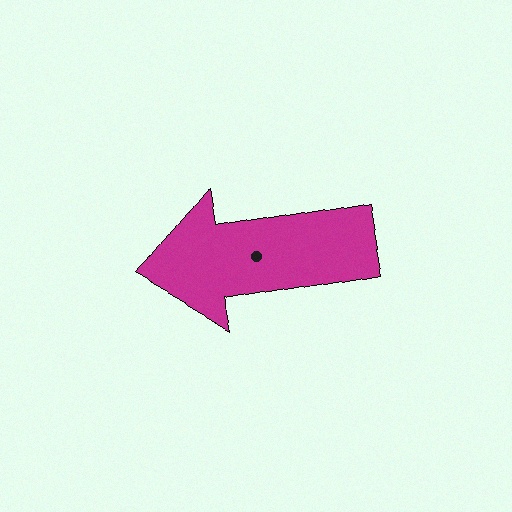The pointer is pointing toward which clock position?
Roughly 9 o'clock.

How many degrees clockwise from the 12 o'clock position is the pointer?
Approximately 260 degrees.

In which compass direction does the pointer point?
West.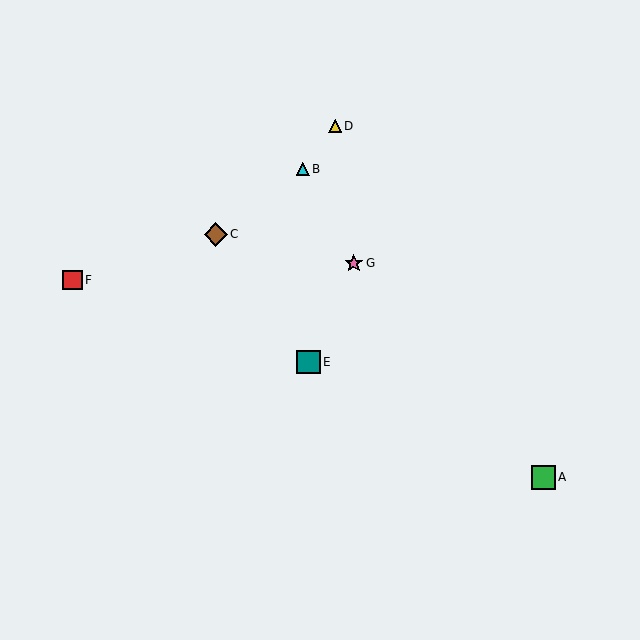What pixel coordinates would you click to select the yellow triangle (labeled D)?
Click at (335, 126) to select the yellow triangle D.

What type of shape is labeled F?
Shape F is a red square.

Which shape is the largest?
The green square (labeled A) is the largest.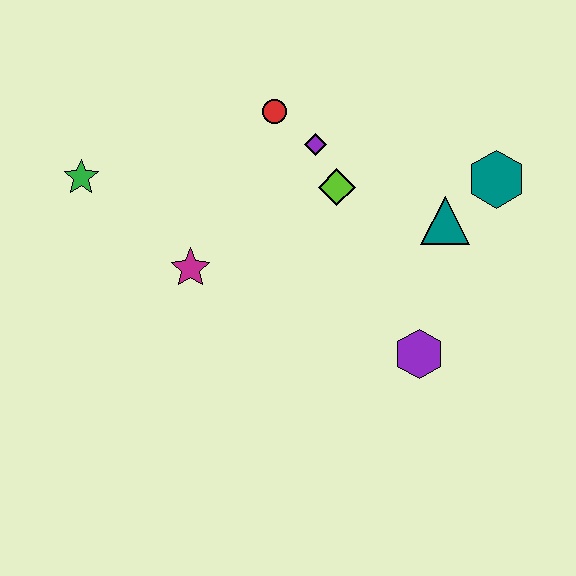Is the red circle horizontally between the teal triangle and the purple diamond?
No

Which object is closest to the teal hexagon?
The teal triangle is closest to the teal hexagon.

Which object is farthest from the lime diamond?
The green star is farthest from the lime diamond.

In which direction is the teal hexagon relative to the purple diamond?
The teal hexagon is to the right of the purple diamond.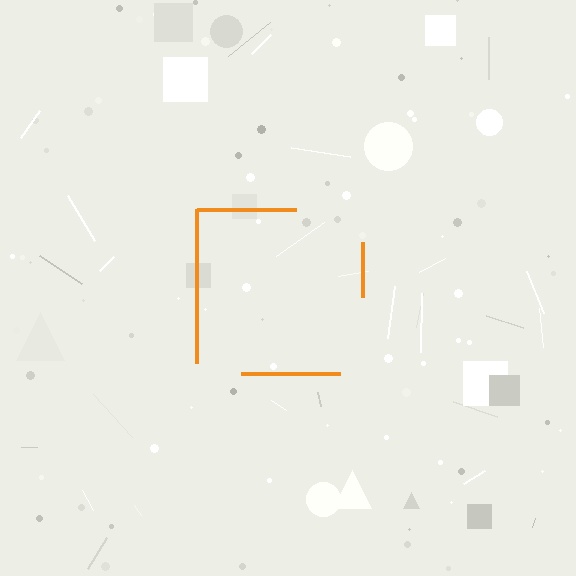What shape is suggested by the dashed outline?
The dashed outline suggests a square.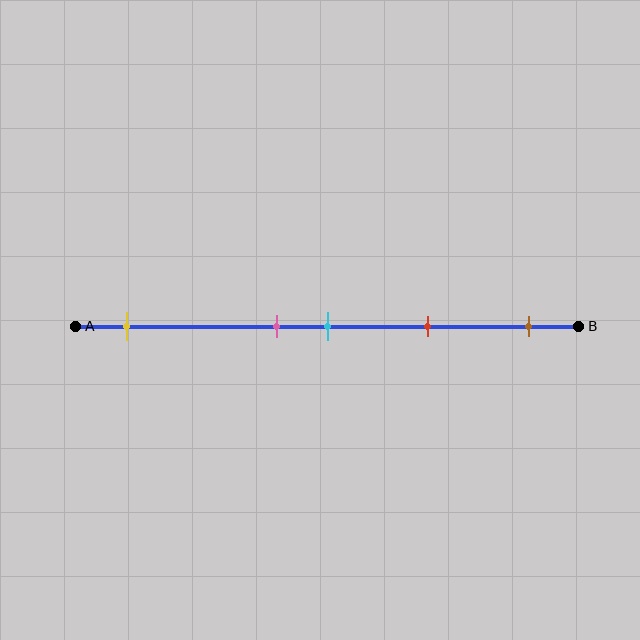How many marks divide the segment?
There are 5 marks dividing the segment.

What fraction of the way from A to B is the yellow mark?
The yellow mark is approximately 10% (0.1) of the way from A to B.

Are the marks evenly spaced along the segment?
No, the marks are not evenly spaced.